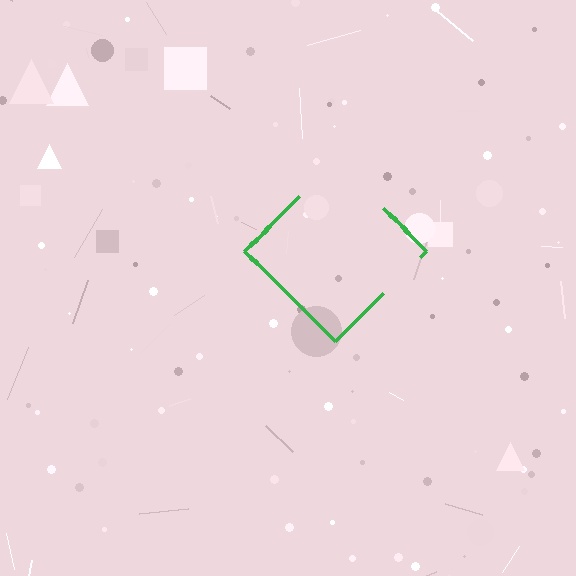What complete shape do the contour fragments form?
The contour fragments form a diamond.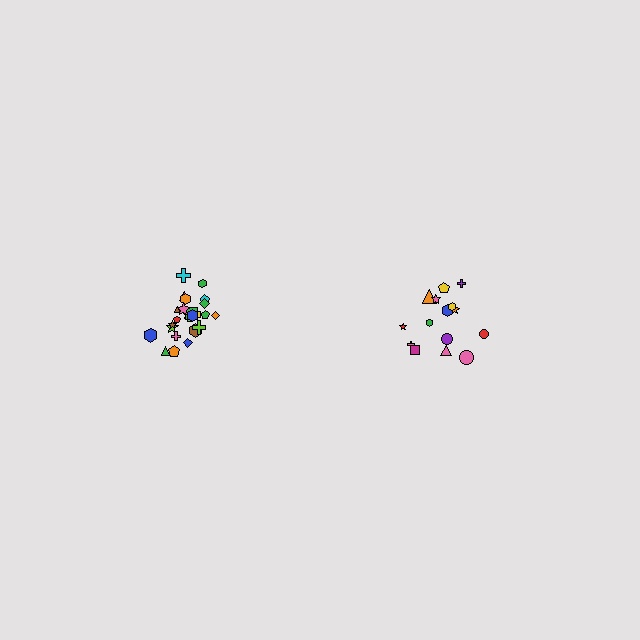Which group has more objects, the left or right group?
The left group.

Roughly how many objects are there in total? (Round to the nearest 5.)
Roughly 40 objects in total.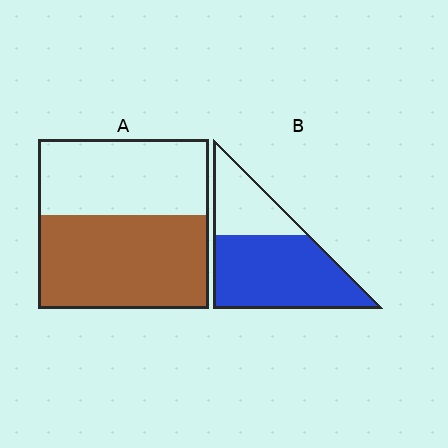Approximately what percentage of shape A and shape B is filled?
A is approximately 55% and B is approximately 70%.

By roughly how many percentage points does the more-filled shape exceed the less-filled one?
By roughly 15 percentage points (B over A).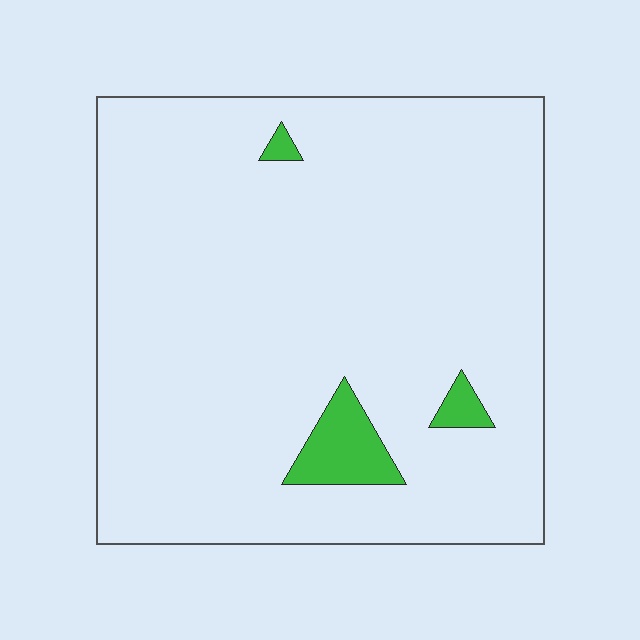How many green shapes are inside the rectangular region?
3.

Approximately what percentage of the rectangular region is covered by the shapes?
Approximately 5%.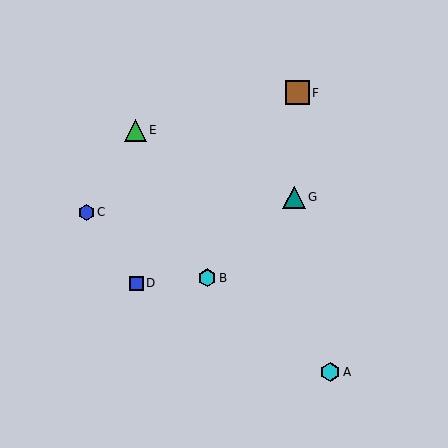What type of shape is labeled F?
Shape F is a brown square.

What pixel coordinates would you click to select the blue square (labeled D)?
Click at (136, 283) to select the blue square D.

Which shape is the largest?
The brown square (labeled F) is the largest.